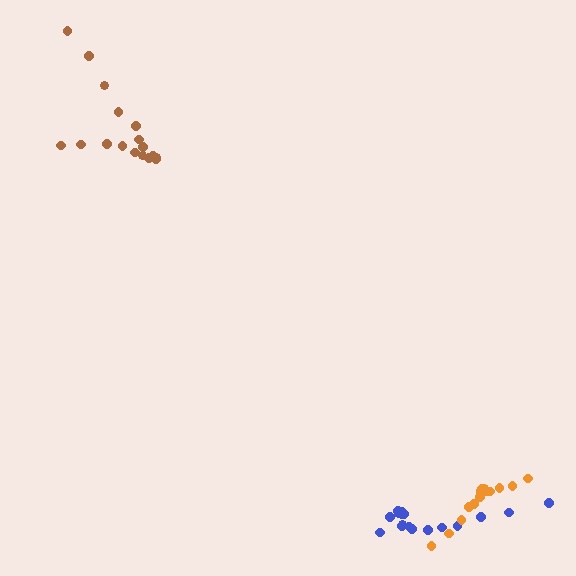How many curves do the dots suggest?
There are 3 distinct paths.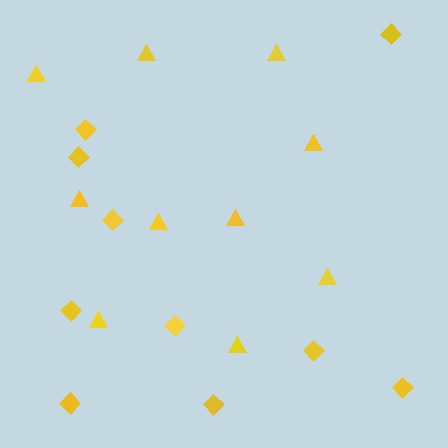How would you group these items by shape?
There are 2 groups: one group of diamonds (10) and one group of triangles (10).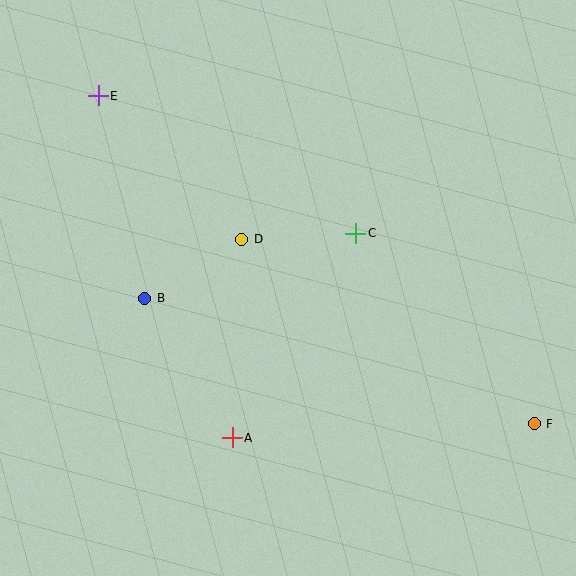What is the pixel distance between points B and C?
The distance between B and C is 221 pixels.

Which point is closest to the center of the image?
Point D at (242, 239) is closest to the center.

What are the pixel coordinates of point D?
Point D is at (242, 239).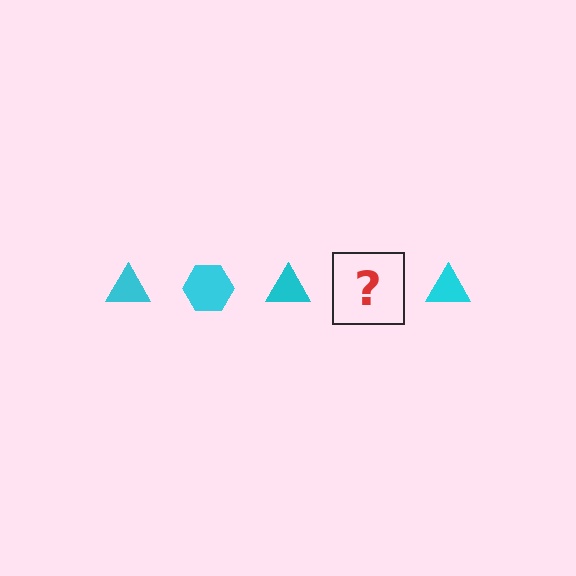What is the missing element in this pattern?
The missing element is a cyan hexagon.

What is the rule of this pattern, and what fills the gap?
The rule is that the pattern cycles through triangle, hexagon shapes in cyan. The gap should be filled with a cyan hexagon.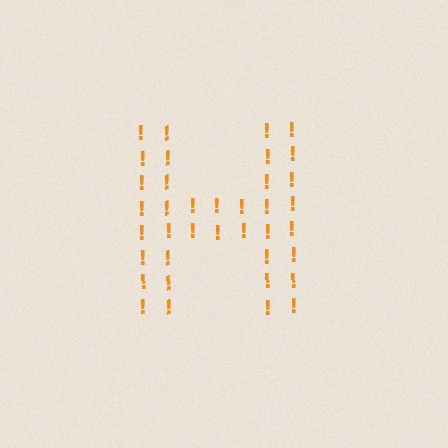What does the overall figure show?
The overall figure shows the letter H.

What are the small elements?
The small elements are exclamation marks.